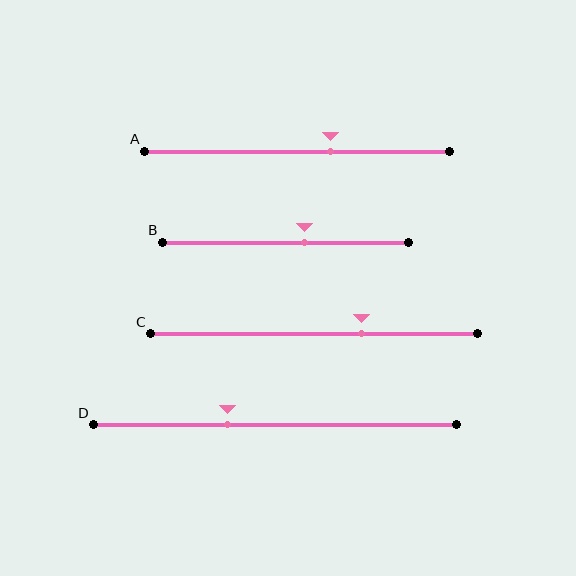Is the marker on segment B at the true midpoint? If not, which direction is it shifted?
No, the marker on segment B is shifted to the right by about 8% of the segment length.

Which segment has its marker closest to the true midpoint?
Segment B has its marker closest to the true midpoint.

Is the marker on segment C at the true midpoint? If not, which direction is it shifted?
No, the marker on segment C is shifted to the right by about 14% of the segment length.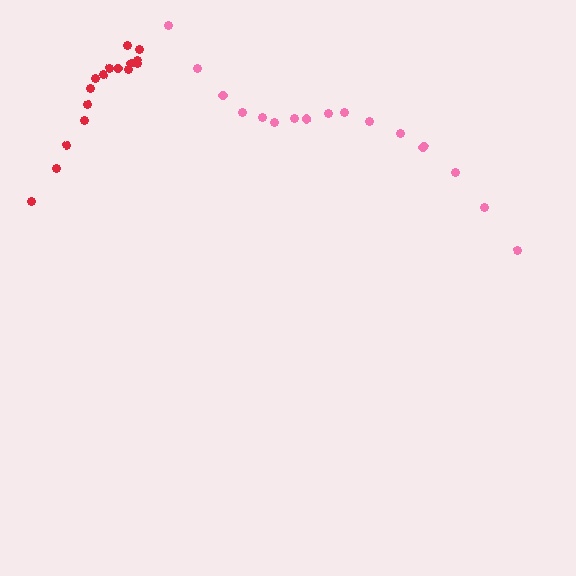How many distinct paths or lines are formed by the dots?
There are 2 distinct paths.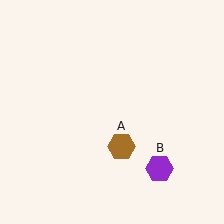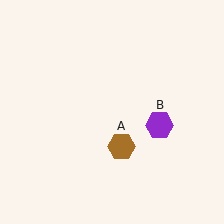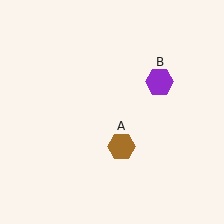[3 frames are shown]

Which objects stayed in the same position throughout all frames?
Brown hexagon (object A) remained stationary.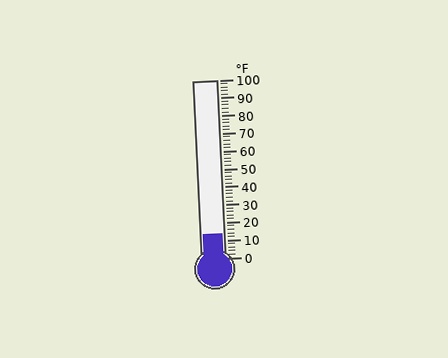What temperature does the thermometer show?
The thermometer shows approximately 14°F.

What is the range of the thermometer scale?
The thermometer scale ranges from 0°F to 100°F.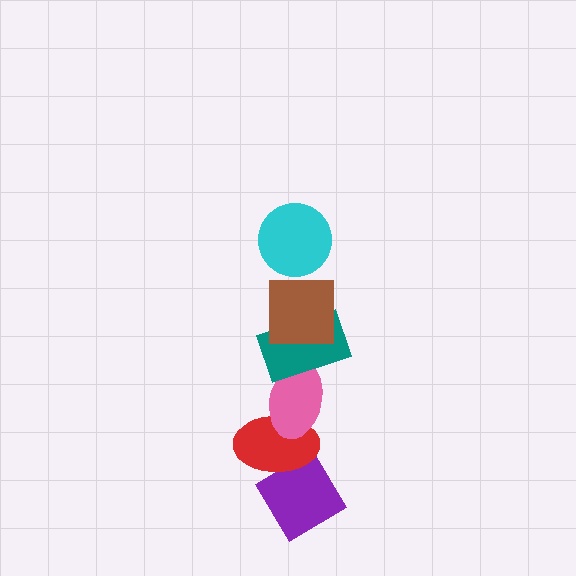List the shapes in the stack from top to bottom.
From top to bottom: the cyan circle, the brown square, the teal rectangle, the pink ellipse, the red ellipse, the purple diamond.